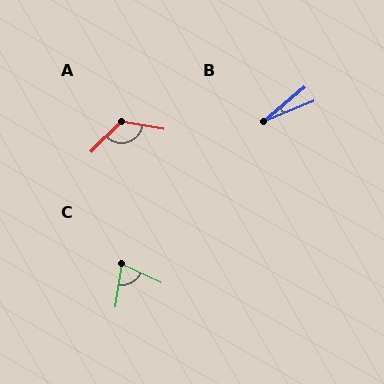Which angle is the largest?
A, at approximately 124 degrees.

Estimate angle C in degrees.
Approximately 73 degrees.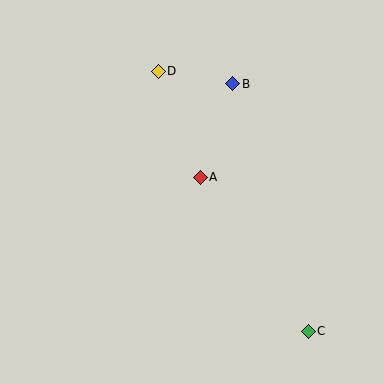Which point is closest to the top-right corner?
Point B is closest to the top-right corner.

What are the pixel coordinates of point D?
Point D is at (158, 71).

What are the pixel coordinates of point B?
Point B is at (233, 84).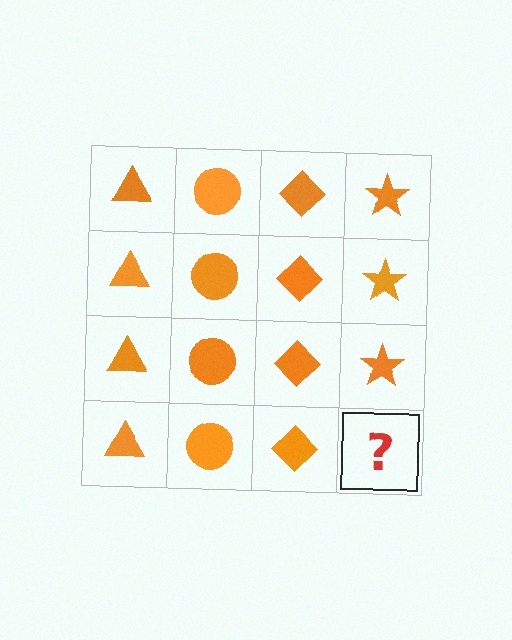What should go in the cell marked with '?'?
The missing cell should contain an orange star.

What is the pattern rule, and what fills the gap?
The rule is that each column has a consistent shape. The gap should be filled with an orange star.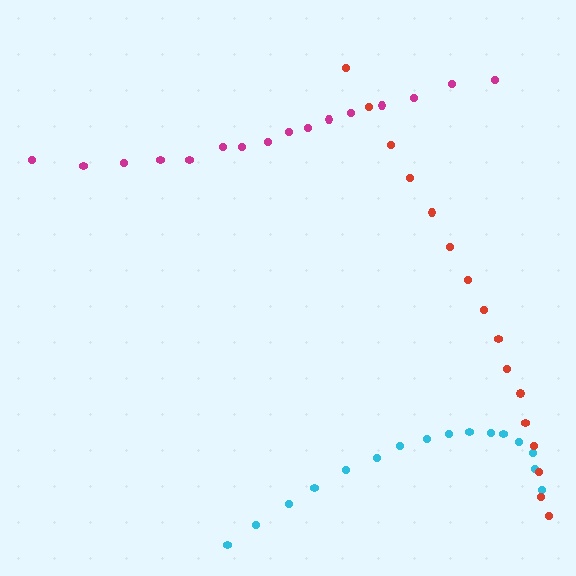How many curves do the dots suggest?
There are 3 distinct paths.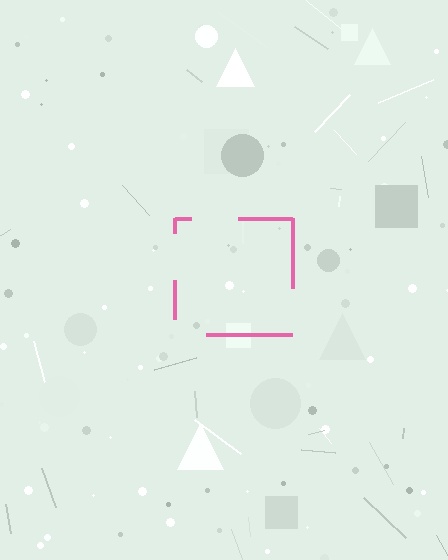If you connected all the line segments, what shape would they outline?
They would outline a square.